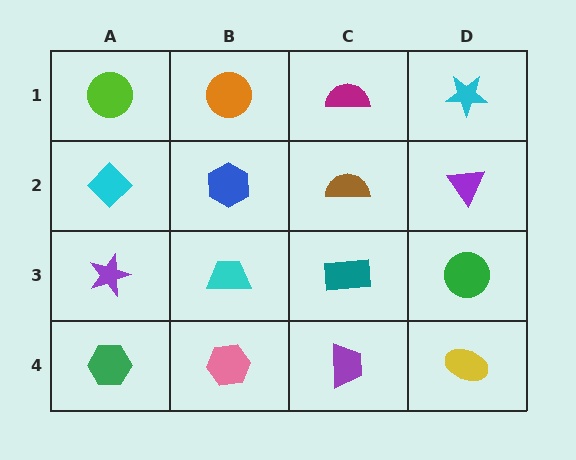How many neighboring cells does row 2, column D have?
3.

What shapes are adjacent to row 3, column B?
A blue hexagon (row 2, column B), a pink hexagon (row 4, column B), a purple star (row 3, column A), a teal rectangle (row 3, column C).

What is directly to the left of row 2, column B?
A cyan diamond.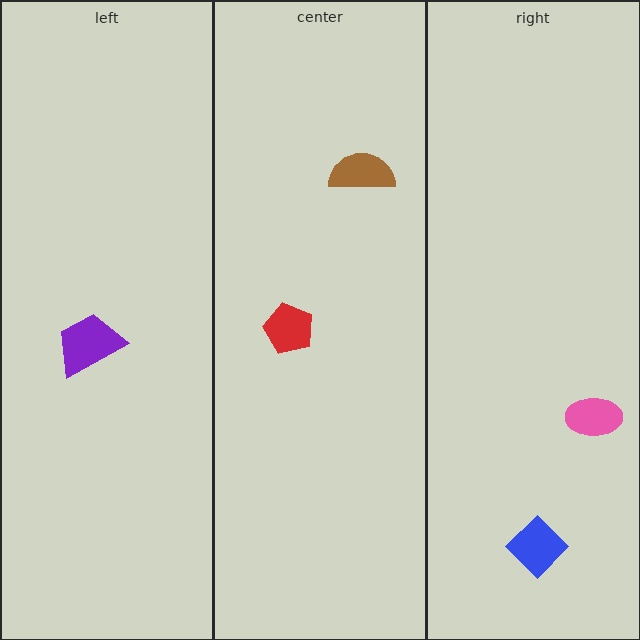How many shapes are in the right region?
2.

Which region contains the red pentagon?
The center region.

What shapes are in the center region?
The red pentagon, the brown semicircle.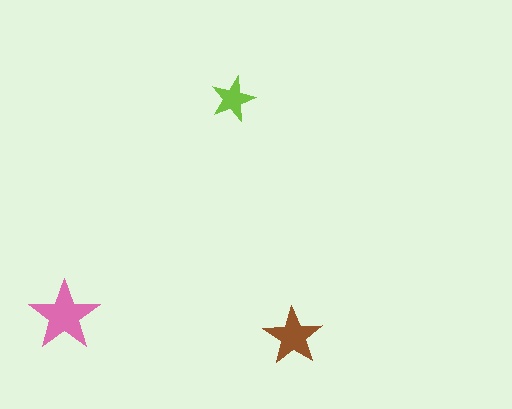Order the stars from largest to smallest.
the pink one, the brown one, the lime one.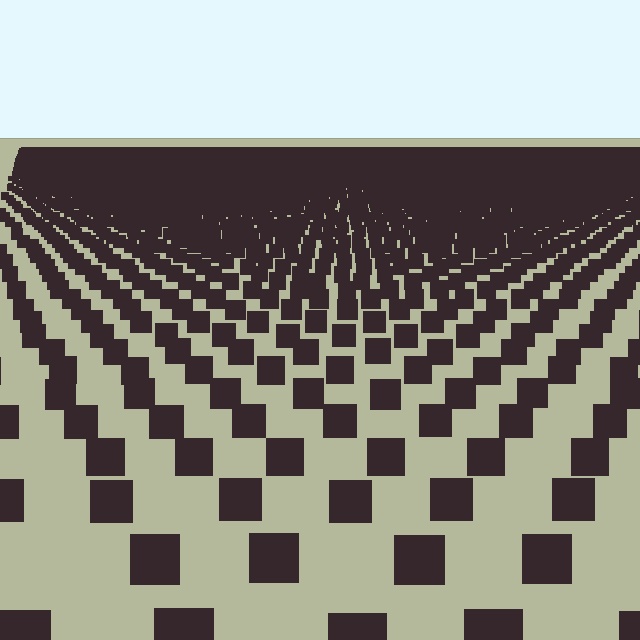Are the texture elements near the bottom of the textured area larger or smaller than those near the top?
Larger. Near the bottom, elements are closer to the viewer and appear at a bigger on-screen size.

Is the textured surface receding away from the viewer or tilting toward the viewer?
The surface is receding away from the viewer. Texture elements get smaller and denser toward the top.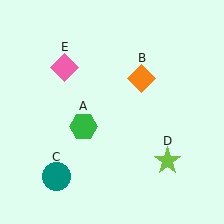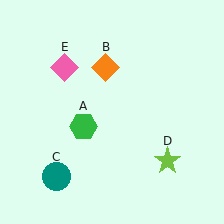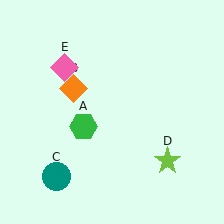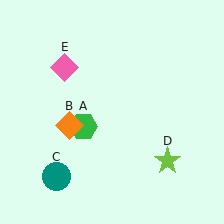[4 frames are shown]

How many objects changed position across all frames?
1 object changed position: orange diamond (object B).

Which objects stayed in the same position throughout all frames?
Green hexagon (object A) and teal circle (object C) and lime star (object D) and pink diamond (object E) remained stationary.